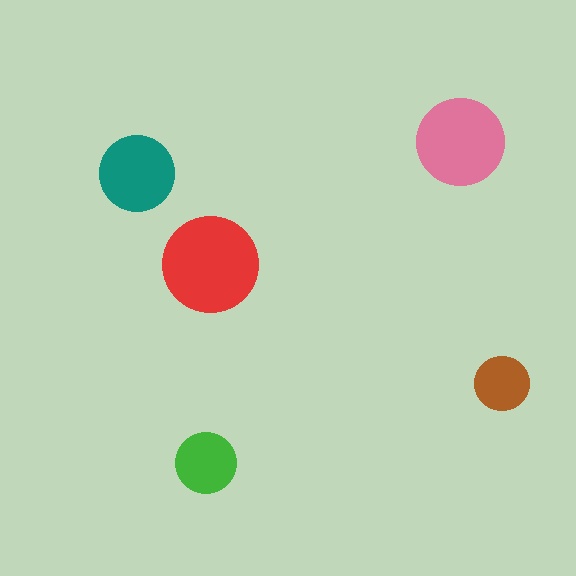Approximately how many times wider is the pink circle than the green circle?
About 1.5 times wider.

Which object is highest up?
The pink circle is topmost.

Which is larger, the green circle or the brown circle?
The green one.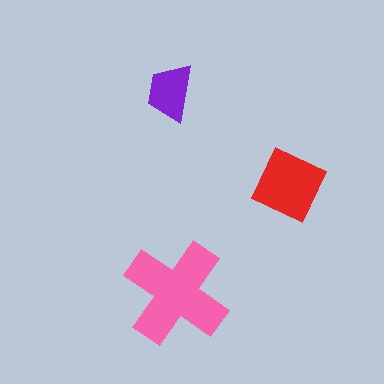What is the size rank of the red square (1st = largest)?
2nd.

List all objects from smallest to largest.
The purple trapezoid, the red square, the pink cross.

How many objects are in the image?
There are 3 objects in the image.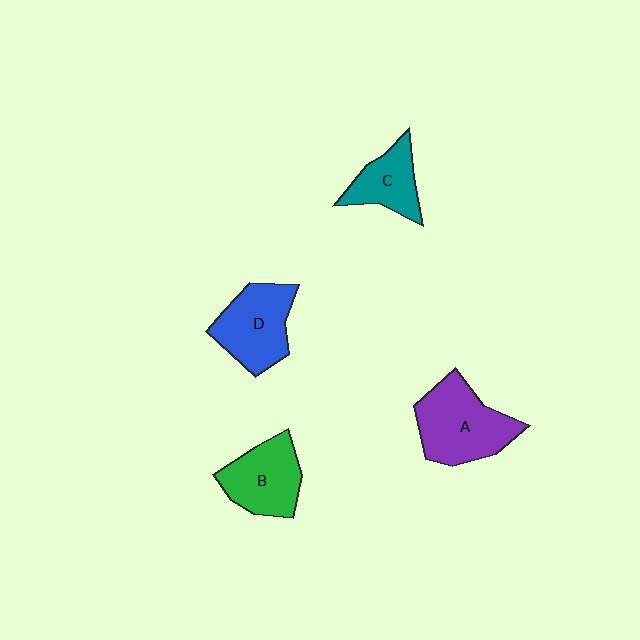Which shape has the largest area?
Shape A (purple).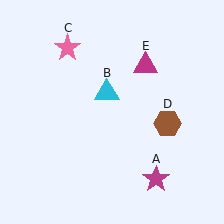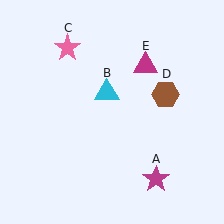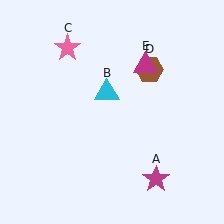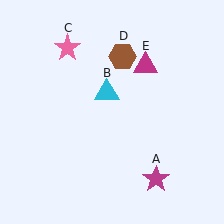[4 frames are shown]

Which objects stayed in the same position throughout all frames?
Magenta star (object A) and cyan triangle (object B) and pink star (object C) and magenta triangle (object E) remained stationary.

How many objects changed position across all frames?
1 object changed position: brown hexagon (object D).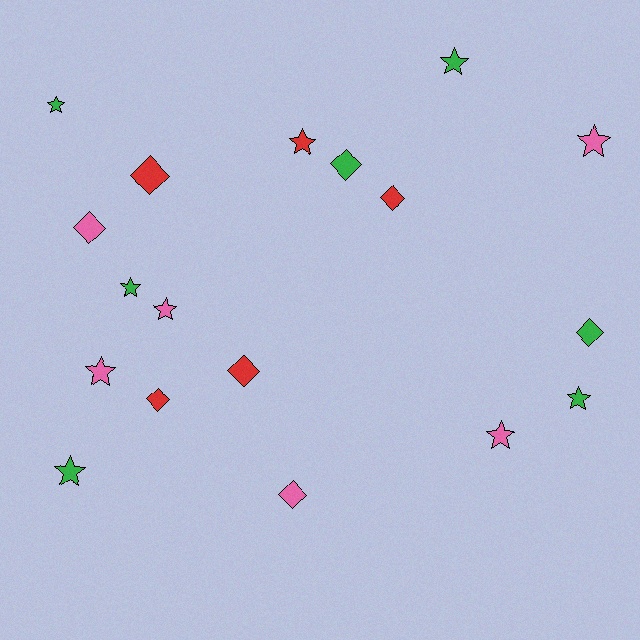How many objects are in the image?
There are 18 objects.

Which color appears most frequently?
Green, with 7 objects.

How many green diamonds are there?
There are 2 green diamonds.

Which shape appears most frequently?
Star, with 10 objects.